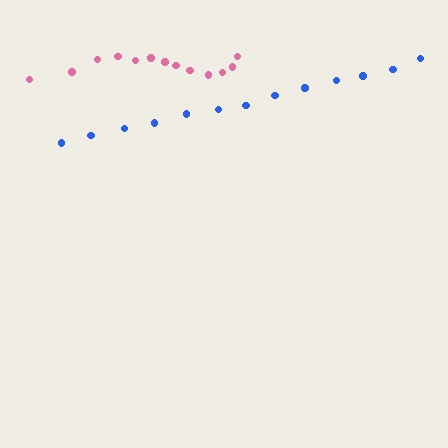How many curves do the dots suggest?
There are 2 distinct paths.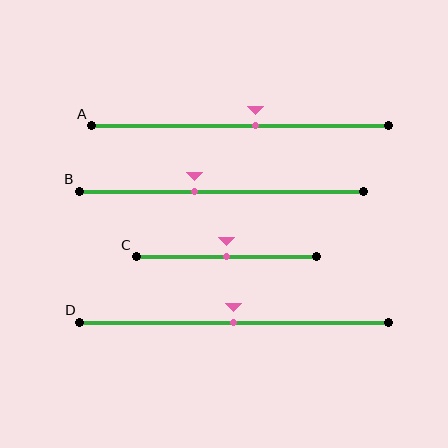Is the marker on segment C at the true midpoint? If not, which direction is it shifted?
Yes, the marker on segment C is at the true midpoint.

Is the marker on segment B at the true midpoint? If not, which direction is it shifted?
No, the marker on segment B is shifted to the left by about 10% of the segment length.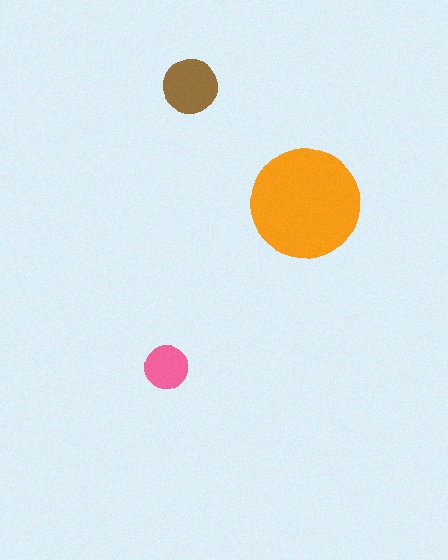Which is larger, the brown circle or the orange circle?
The orange one.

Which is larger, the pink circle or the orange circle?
The orange one.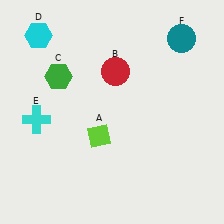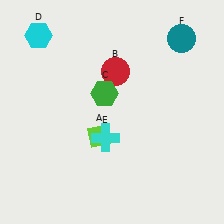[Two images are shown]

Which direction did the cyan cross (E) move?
The cyan cross (E) moved right.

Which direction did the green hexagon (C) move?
The green hexagon (C) moved right.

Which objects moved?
The objects that moved are: the green hexagon (C), the cyan cross (E).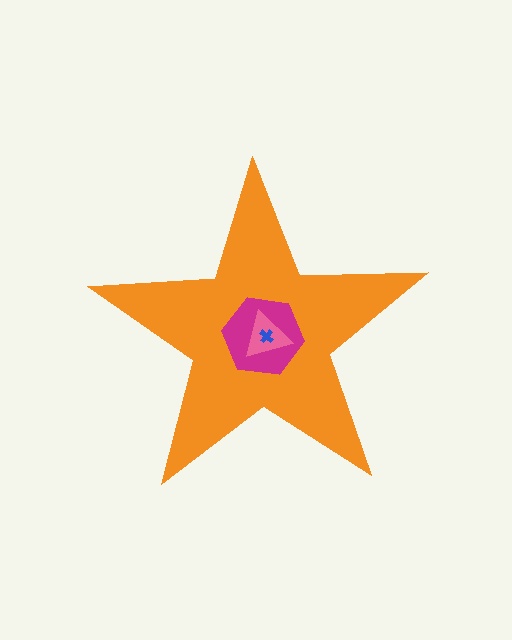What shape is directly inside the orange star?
The magenta hexagon.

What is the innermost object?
The blue cross.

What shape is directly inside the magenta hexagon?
The pink triangle.